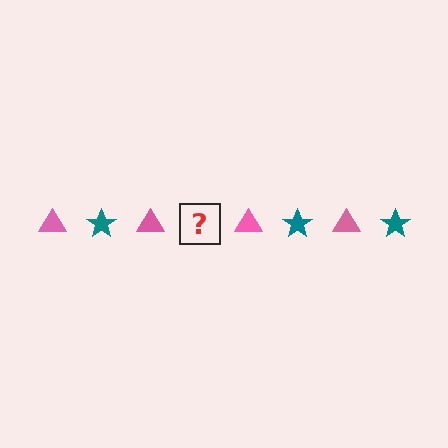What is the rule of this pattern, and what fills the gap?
The rule is that the pattern alternates between pink triangle and teal star. The gap should be filled with a teal star.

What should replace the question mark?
The question mark should be replaced with a teal star.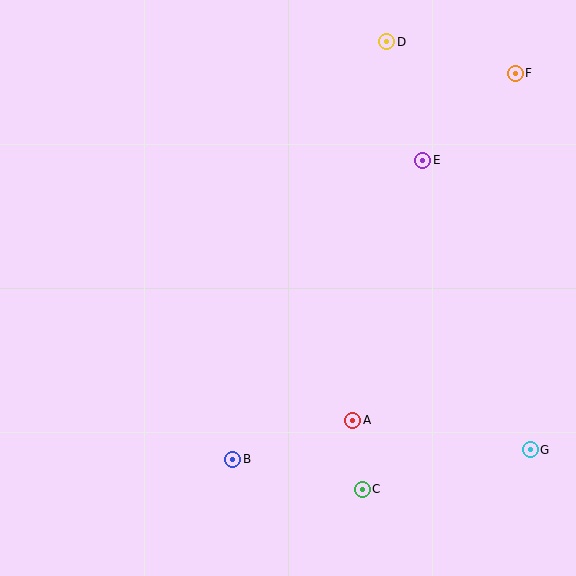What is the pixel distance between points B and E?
The distance between B and E is 354 pixels.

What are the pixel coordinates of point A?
Point A is at (353, 420).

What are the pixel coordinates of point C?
Point C is at (362, 489).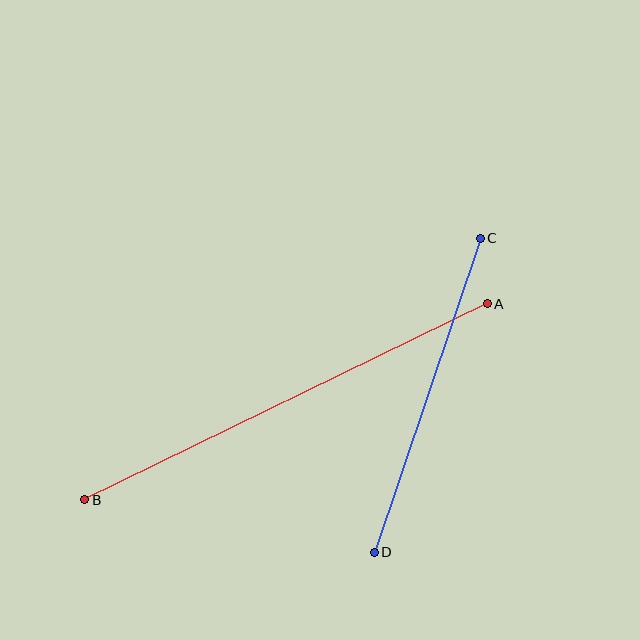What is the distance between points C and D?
The distance is approximately 331 pixels.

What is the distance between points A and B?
The distance is approximately 447 pixels.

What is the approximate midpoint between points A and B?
The midpoint is at approximately (286, 402) pixels.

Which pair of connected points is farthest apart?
Points A and B are farthest apart.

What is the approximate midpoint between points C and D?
The midpoint is at approximately (427, 395) pixels.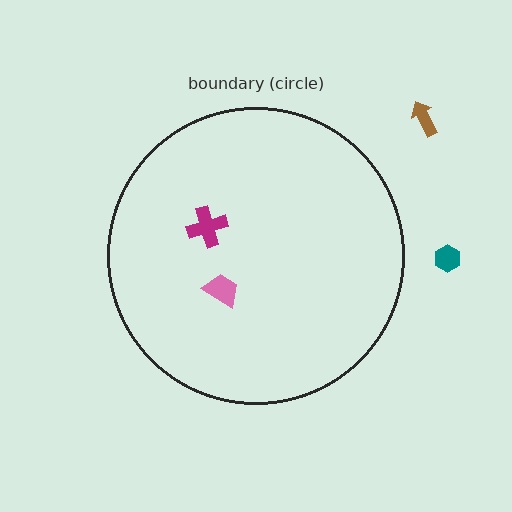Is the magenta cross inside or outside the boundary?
Inside.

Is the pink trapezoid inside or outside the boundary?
Inside.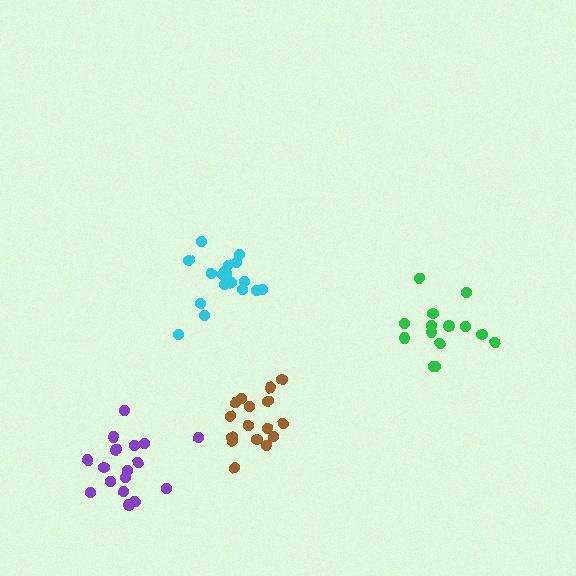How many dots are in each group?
Group 1: 14 dots, Group 2: 16 dots, Group 3: 17 dots, Group 4: 19 dots (66 total).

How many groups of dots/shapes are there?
There are 4 groups.